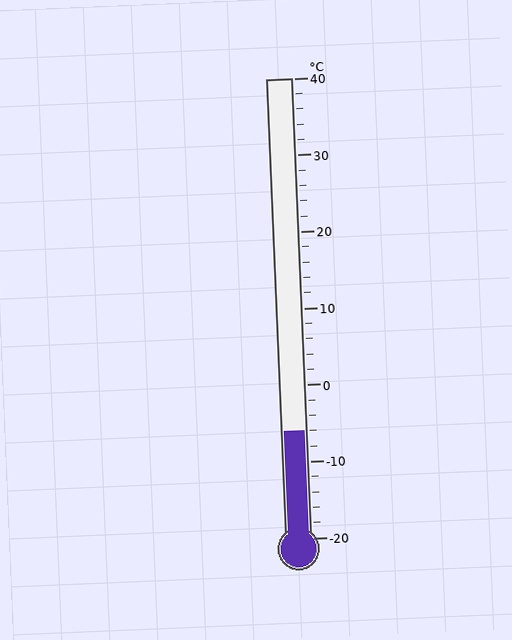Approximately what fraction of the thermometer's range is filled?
The thermometer is filled to approximately 25% of its range.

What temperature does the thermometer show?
The thermometer shows approximately -6°C.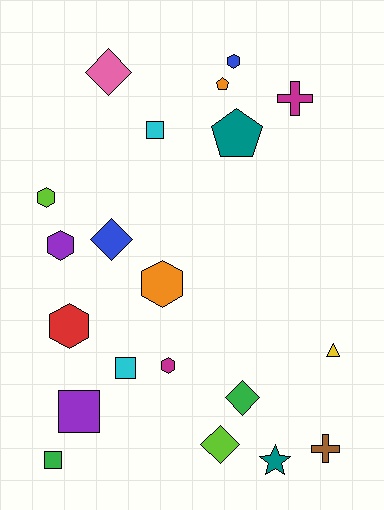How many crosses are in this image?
There are 2 crosses.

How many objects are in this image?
There are 20 objects.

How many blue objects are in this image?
There are 2 blue objects.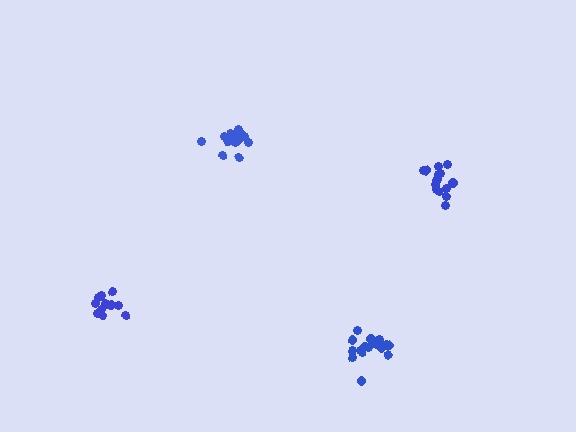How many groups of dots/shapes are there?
There are 4 groups.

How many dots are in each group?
Group 1: 15 dots, Group 2: 19 dots, Group 3: 16 dots, Group 4: 15 dots (65 total).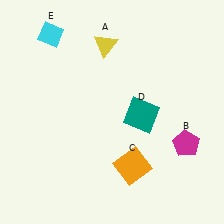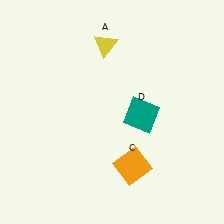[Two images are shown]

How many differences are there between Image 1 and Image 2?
There are 2 differences between the two images.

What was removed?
The cyan diamond (E), the magenta pentagon (B) were removed in Image 2.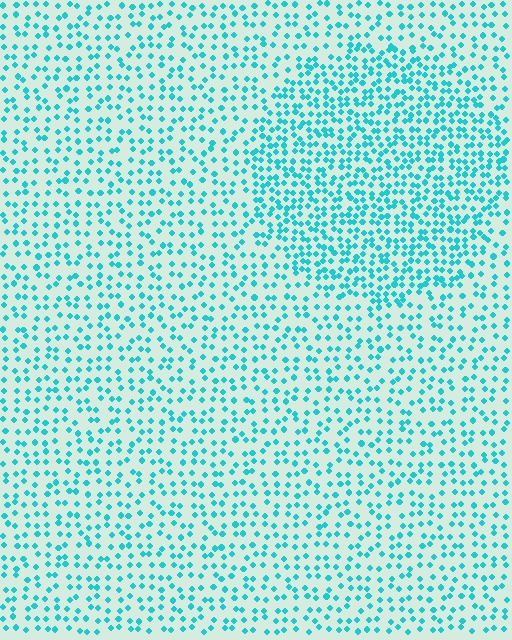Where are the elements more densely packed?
The elements are more densely packed inside the circle boundary.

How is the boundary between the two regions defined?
The boundary is defined by a change in element density (approximately 1.8x ratio). All elements are the same color, size, and shape.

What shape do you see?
I see a circle.